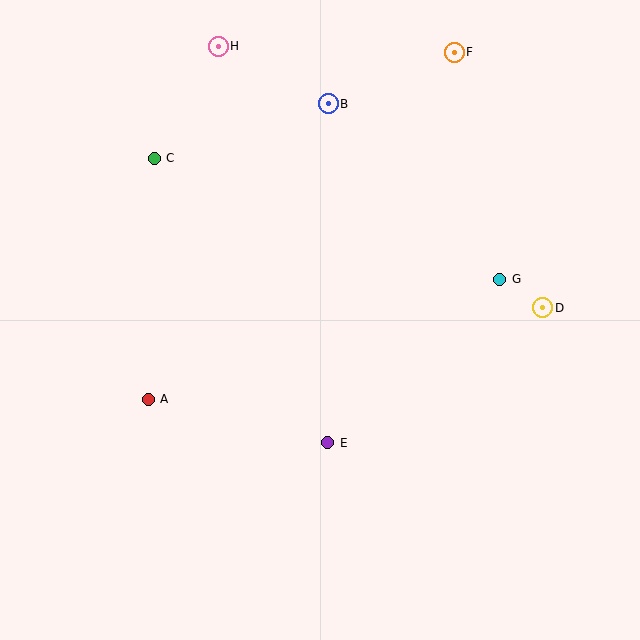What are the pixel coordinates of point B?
Point B is at (328, 104).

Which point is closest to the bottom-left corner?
Point A is closest to the bottom-left corner.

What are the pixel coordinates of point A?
Point A is at (148, 399).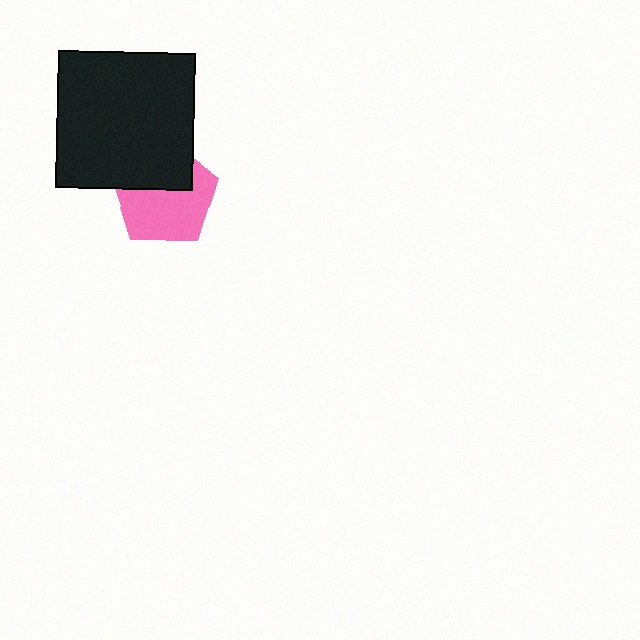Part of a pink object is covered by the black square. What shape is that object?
It is a pentagon.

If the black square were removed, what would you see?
You would see the complete pink pentagon.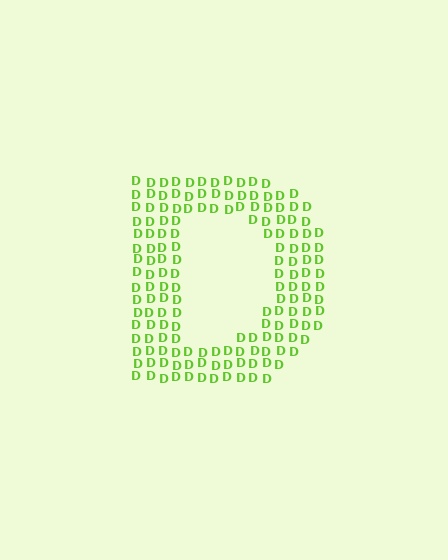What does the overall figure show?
The overall figure shows the letter D.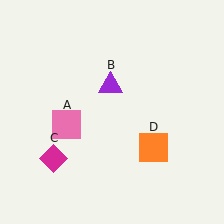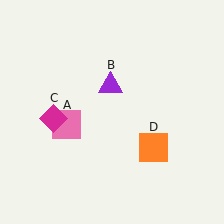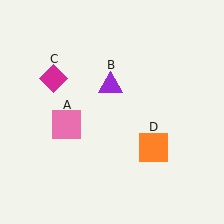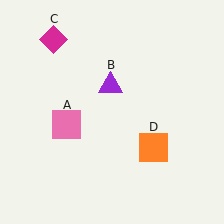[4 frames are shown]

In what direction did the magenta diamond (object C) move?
The magenta diamond (object C) moved up.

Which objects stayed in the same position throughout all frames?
Pink square (object A) and purple triangle (object B) and orange square (object D) remained stationary.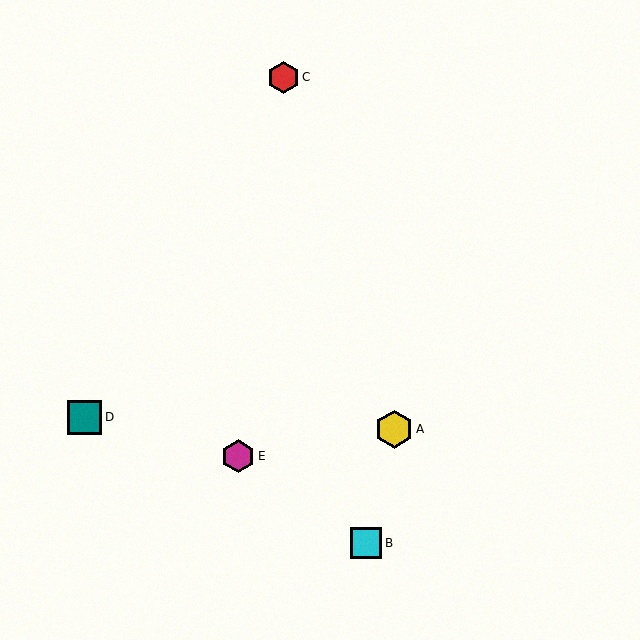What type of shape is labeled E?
Shape E is a magenta hexagon.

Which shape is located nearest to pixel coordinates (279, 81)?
The red hexagon (labeled C) at (283, 77) is nearest to that location.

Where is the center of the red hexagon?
The center of the red hexagon is at (283, 77).